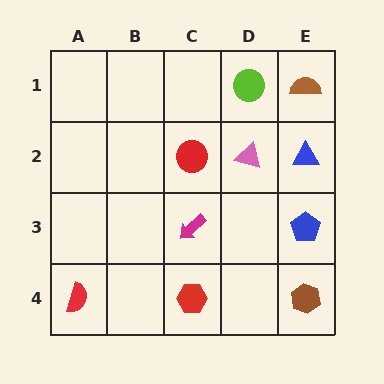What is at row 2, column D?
A pink triangle.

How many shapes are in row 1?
2 shapes.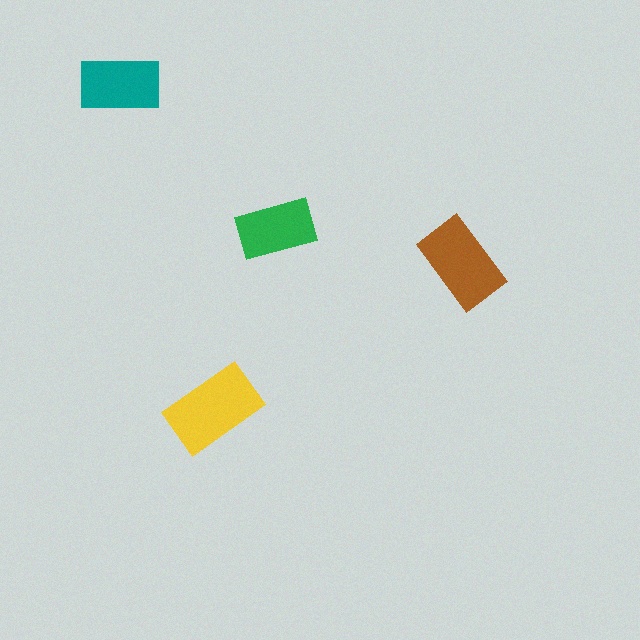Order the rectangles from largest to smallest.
the yellow one, the brown one, the teal one, the green one.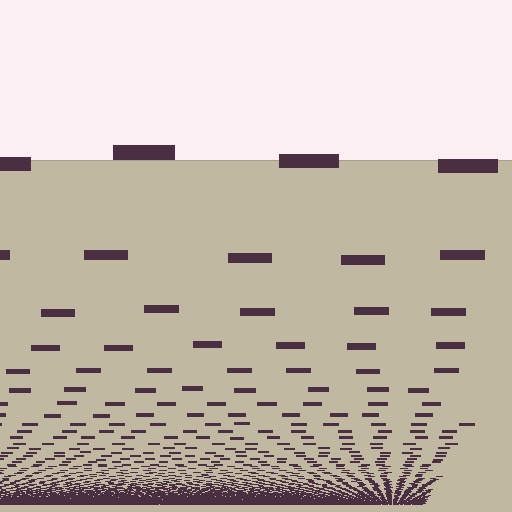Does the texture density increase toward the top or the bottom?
Density increases toward the bottom.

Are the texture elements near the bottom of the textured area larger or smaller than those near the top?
Smaller. The gradient is inverted — elements near the bottom are smaller and denser.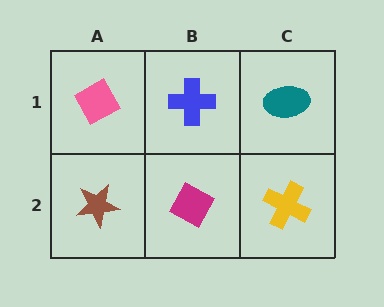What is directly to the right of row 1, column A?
A blue cross.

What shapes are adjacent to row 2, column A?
A pink diamond (row 1, column A), a magenta diamond (row 2, column B).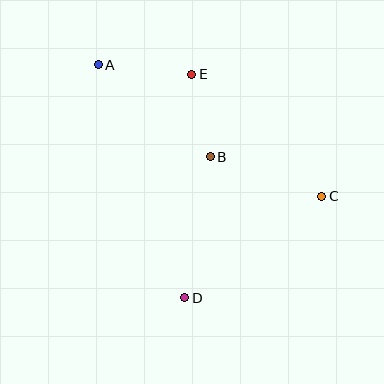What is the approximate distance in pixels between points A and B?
The distance between A and B is approximately 145 pixels.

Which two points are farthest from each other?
Points A and C are farthest from each other.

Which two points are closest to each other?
Points B and E are closest to each other.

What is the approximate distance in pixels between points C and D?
The distance between C and D is approximately 171 pixels.